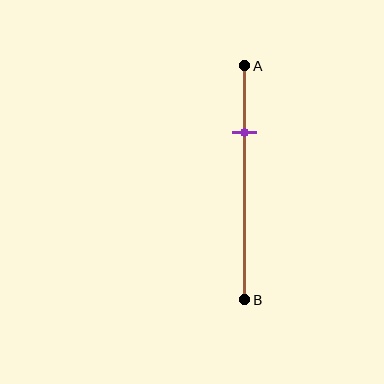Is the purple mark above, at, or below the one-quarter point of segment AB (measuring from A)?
The purple mark is below the one-quarter point of segment AB.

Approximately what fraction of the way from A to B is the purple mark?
The purple mark is approximately 30% of the way from A to B.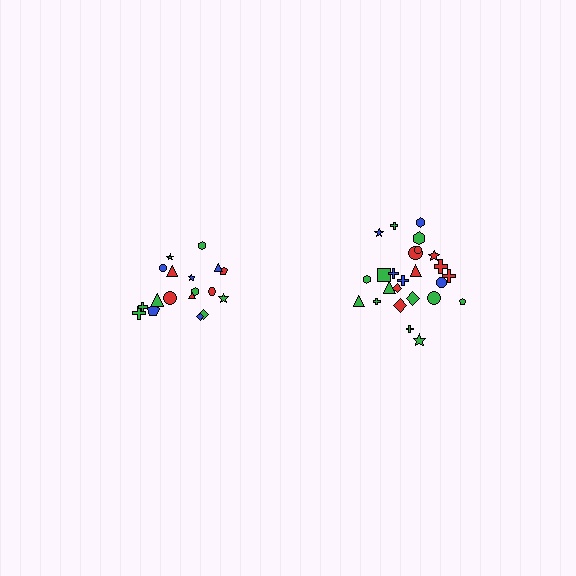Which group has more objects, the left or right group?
The right group.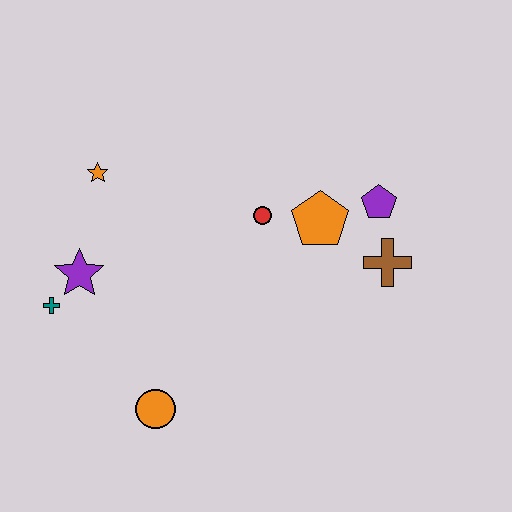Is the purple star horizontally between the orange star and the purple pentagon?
No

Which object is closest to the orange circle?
The teal cross is closest to the orange circle.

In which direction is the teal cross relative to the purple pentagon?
The teal cross is to the left of the purple pentagon.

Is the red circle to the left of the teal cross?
No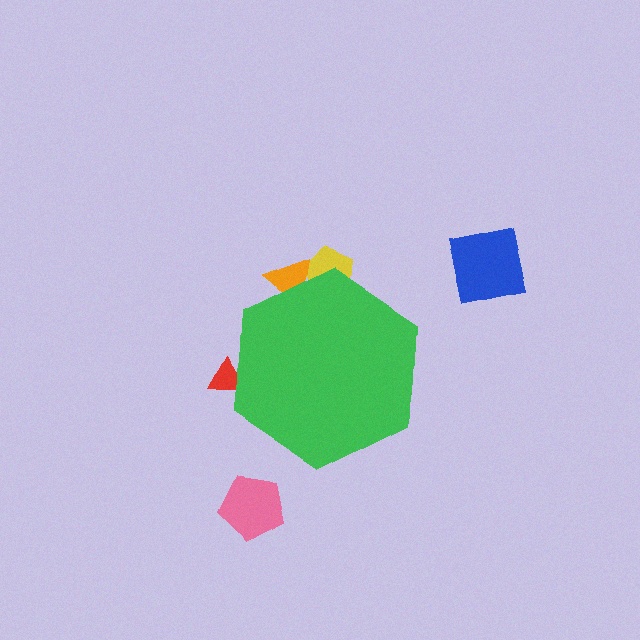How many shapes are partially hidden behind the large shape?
3 shapes are partially hidden.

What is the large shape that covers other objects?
A green hexagon.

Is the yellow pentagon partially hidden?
Yes, the yellow pentagon is partially hidden behind the green hexagon.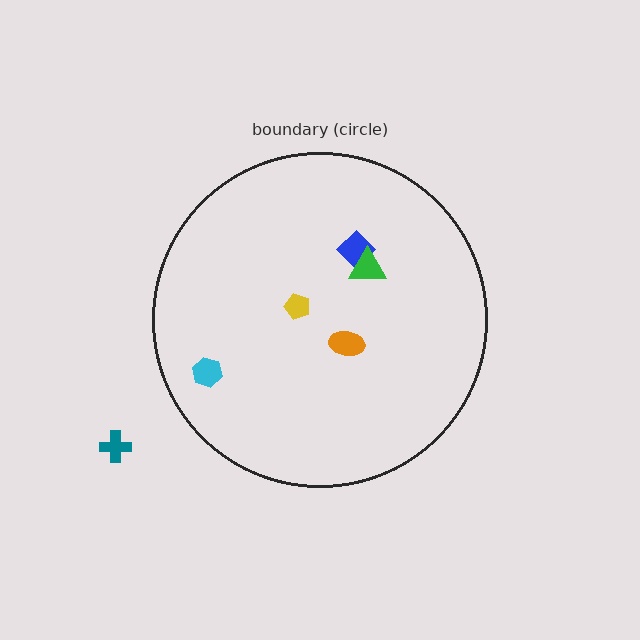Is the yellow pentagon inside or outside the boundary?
Inside.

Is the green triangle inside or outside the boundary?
Inside.